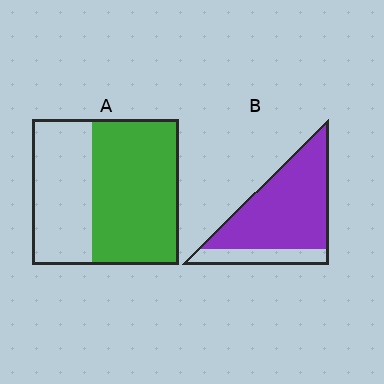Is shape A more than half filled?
Yes.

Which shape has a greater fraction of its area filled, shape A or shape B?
Shape B.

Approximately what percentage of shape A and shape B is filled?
A is approximately 60% and B is approximately 80%.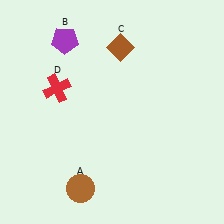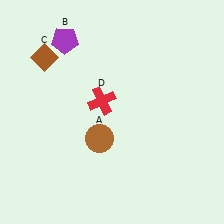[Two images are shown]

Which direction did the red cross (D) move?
The red cross (D) moved right.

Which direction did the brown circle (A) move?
The brown circle (A) moved up.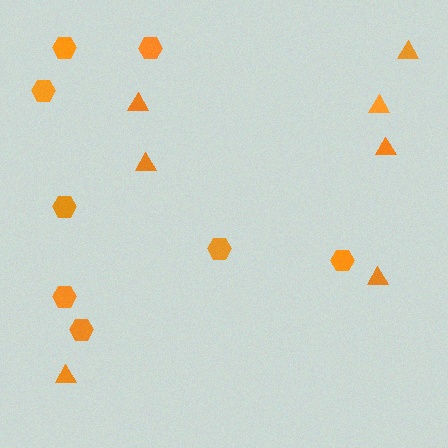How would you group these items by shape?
There are 2 groups: one group of hexagons (8) and one group of triangles (7).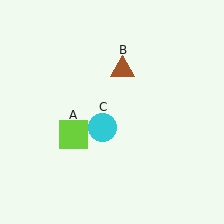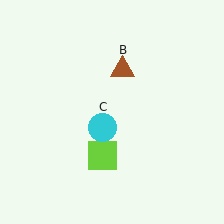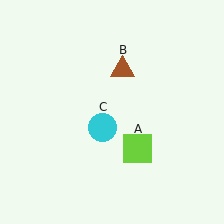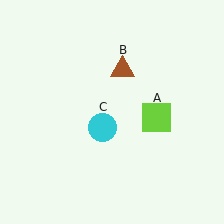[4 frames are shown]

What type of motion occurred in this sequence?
The lime square (object A) rotated counterclockwise around the center of the scene.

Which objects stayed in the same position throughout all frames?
Brown triangle (object B) and cyan circle (object C) remained stationary.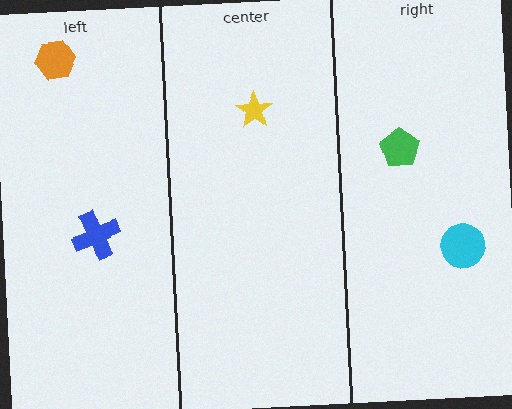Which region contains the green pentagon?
The right region.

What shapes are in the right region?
The cyan circle, the green pentagon.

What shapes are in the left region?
The orange hexagon, the blue cross.